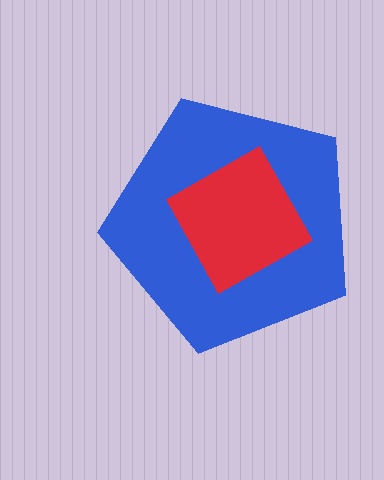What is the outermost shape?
The blue pentagon.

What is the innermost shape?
The red square.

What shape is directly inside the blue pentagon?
The red square.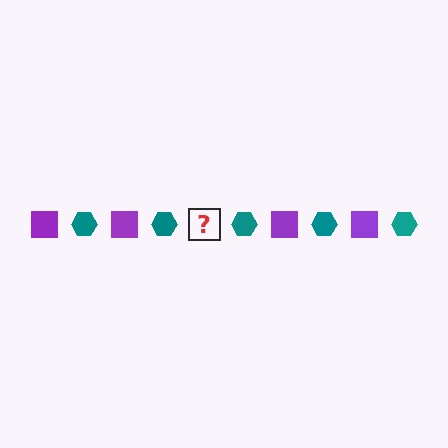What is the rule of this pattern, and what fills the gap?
The rule is that the pattern alternates between purple square and teal hexagon. The gap should be filled with a purple square.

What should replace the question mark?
The question mark should be replaced with a purple square.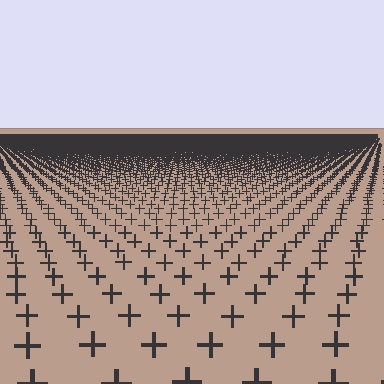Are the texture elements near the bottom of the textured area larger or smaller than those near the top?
Larger. Near the bottom, elements are closer to the viewer and appear at a bigger on-screen size.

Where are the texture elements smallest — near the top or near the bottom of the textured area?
Near the top.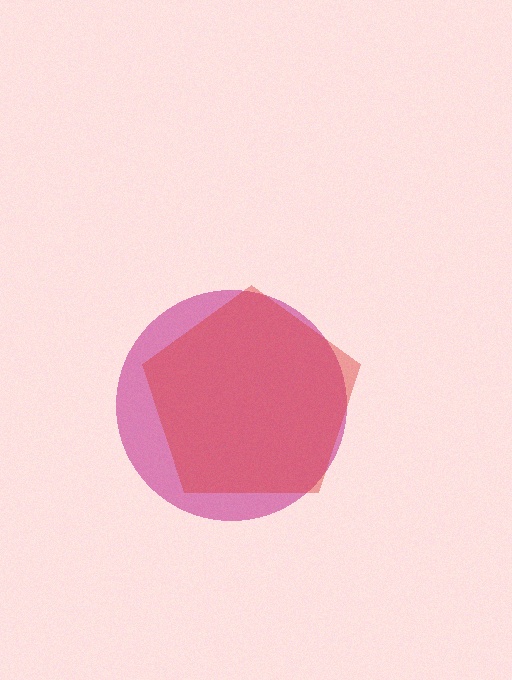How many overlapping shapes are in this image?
There are 2 overlapping shapes in the image.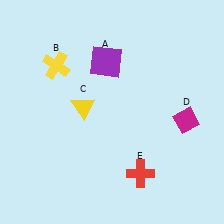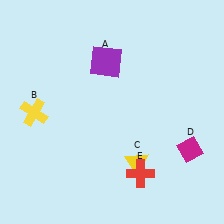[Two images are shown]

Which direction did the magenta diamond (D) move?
The magenta diamond (D) moved down.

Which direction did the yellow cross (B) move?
The yellow cross (B) moved down.